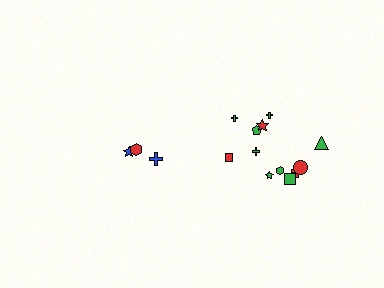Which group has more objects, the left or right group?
The right group.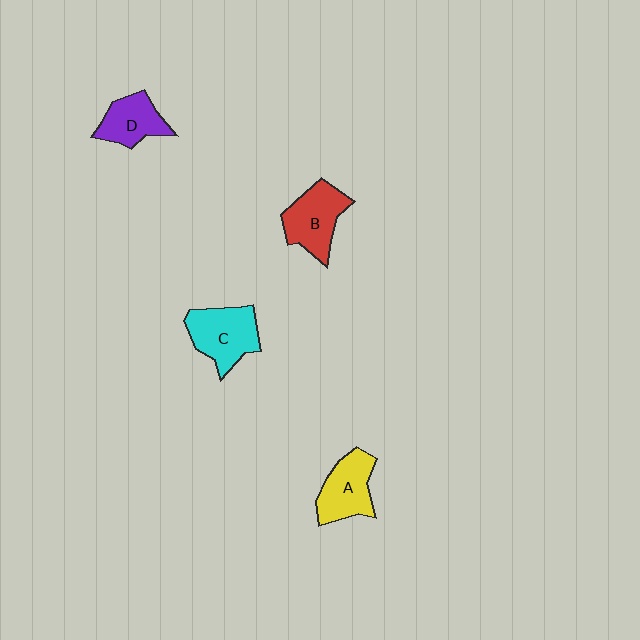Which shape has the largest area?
Shape C (cyan).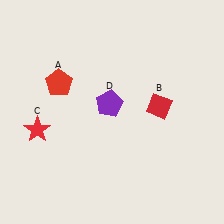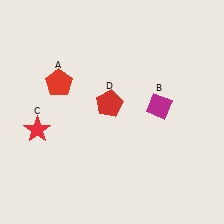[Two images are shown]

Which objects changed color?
B changed from red to magenta. D changed from purple to red.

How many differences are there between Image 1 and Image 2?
There are 2 differences between the two images.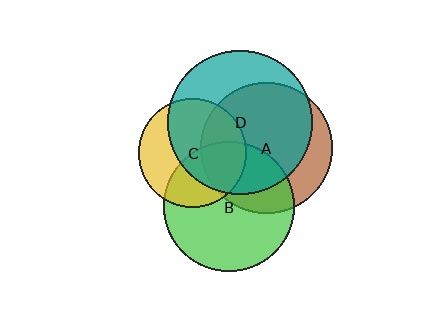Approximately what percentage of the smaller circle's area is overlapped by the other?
Approximately 30%.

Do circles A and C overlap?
Yes.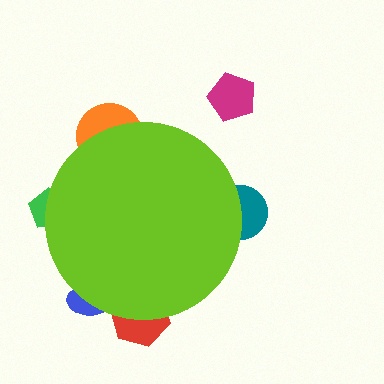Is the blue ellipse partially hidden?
Yes, the blue ellipse is partially hidden behind the lime circle.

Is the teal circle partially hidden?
Yes, the teal circle is partially hidden behind the lime circle.